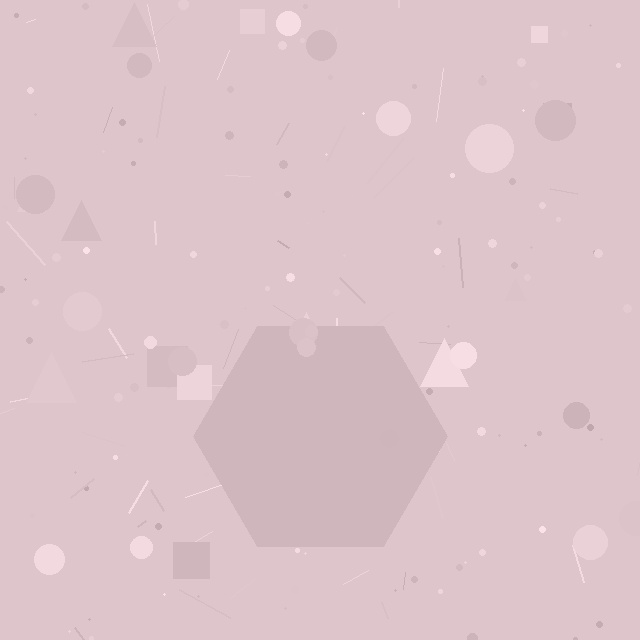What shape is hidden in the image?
A hexagon is hidden in the image.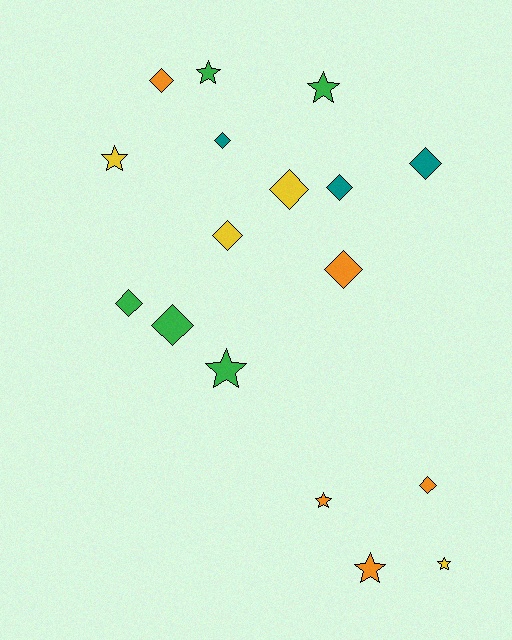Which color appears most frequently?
Green, with 5 objects.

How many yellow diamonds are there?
There are 2 yellow diamonds.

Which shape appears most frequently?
Diamond, with 10 objects.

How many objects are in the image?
There are 17 objects.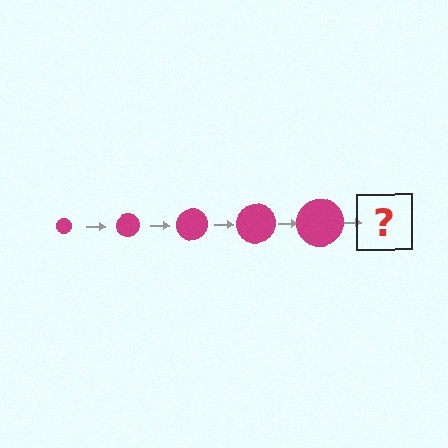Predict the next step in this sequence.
The next step is a magenta circle, larger than the previous one.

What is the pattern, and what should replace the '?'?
The pattern is that the circle gets progressively larger each step. The '?' should be a magenta circle, larger than the previous one.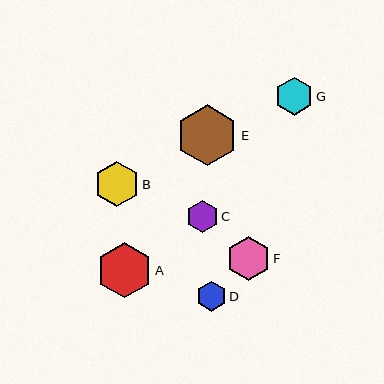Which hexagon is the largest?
Hexagon E is the largest with a size of approximately 61 pixels.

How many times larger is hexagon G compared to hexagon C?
Hexagon G is approximately 1.2 times the size of hexagon C.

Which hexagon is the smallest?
Hexagon D is the smallest with a size of approximately 30 pixels.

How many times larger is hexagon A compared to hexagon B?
Hexagon A is approximately 1.3 times the size of hexagon B.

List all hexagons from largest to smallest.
From largest to smallest: E, A, B, F, G, C, D.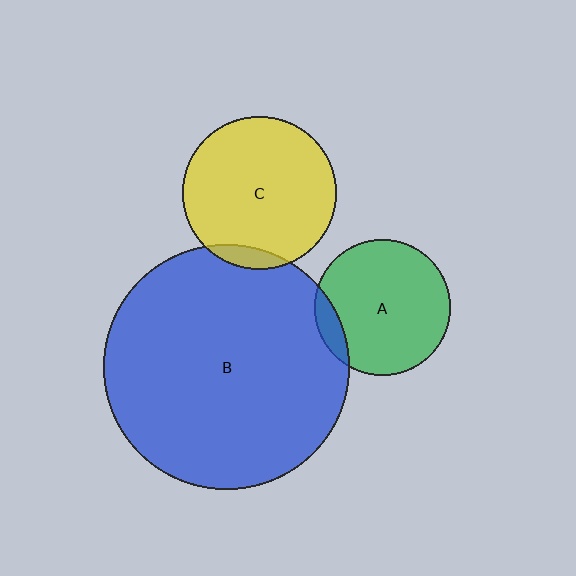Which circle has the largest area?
Circle B (blue).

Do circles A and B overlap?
Yes.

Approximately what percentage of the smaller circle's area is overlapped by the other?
Approximately 10%.